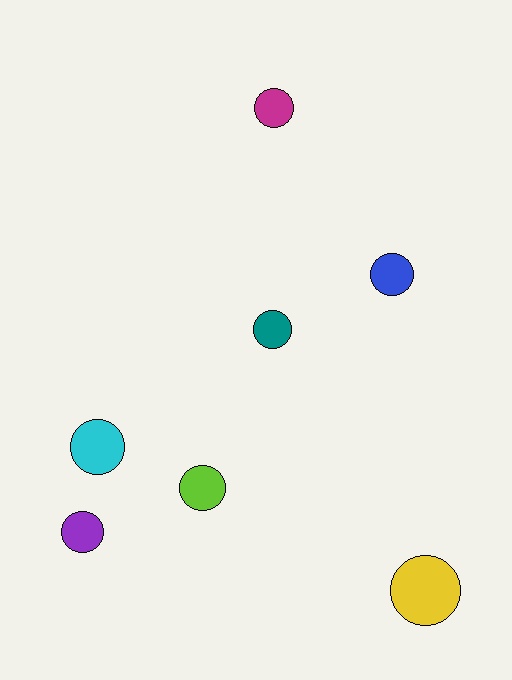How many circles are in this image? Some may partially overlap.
There are 7 circles.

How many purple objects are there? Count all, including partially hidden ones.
There is 1 purple object.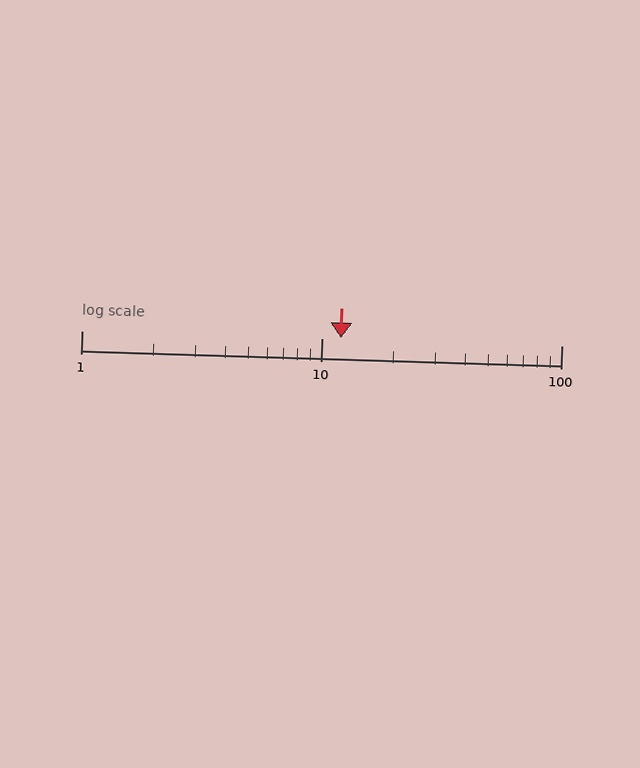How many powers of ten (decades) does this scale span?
The scale spans 2 decades, from 1 to 100.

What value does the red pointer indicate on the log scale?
The pointer indicates approximately 12.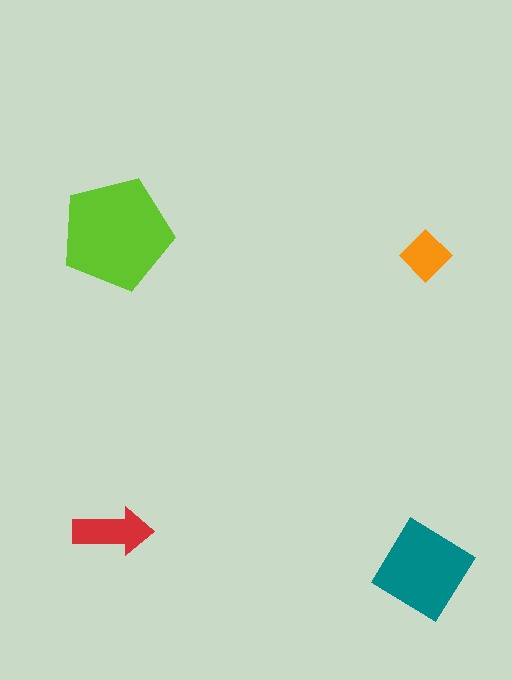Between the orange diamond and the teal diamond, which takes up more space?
The teal diamond.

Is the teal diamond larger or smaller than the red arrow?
Larger.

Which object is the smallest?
The orange diamond.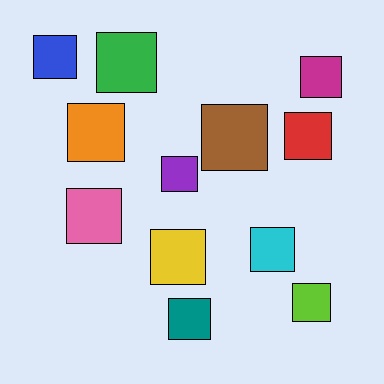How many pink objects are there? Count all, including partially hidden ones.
There is 1 pink object.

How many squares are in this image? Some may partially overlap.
There are 12 squares.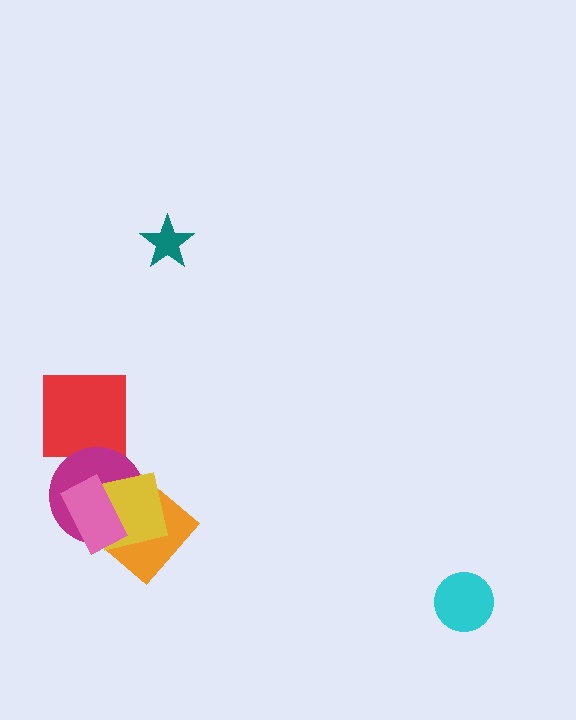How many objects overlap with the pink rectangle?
3 objects overlap with the pink rectangle.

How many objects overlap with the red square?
0 objects overlap with the red square.